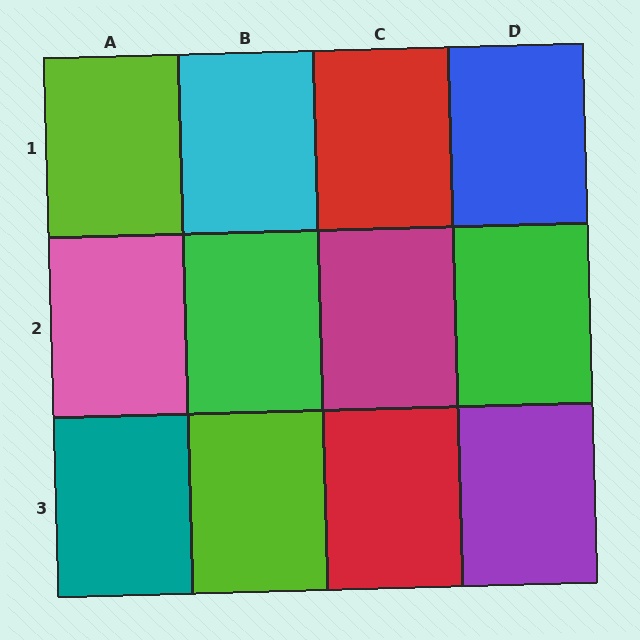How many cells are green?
2 cells are green.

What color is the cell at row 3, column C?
Red.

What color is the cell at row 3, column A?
Teal.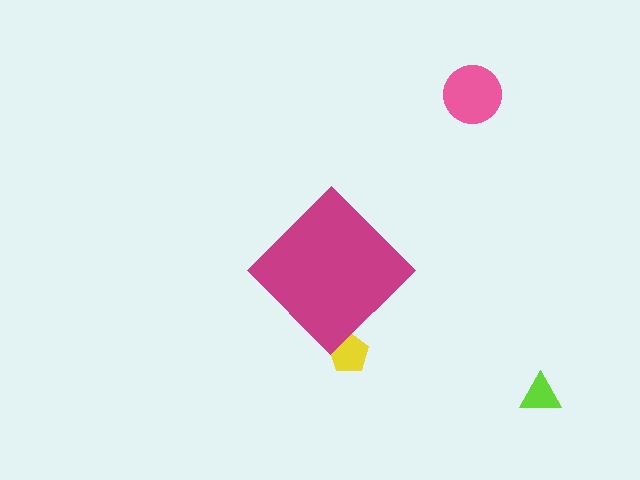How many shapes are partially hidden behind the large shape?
1 shape is partially hidden.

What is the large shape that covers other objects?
A magenta diamond.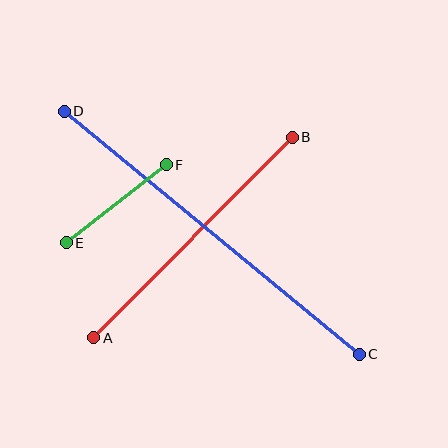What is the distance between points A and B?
The distance is approximately 282 pixels.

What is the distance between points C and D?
The distance is approximately 382 pixels.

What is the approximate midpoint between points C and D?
The midpoint is at approximately (212, 233) pixels.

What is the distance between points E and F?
The distance is approximately 127 pixels.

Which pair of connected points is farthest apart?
Points C and D are farthest apart.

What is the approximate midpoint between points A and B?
The midpoint is at approximately (193, 237) pixels.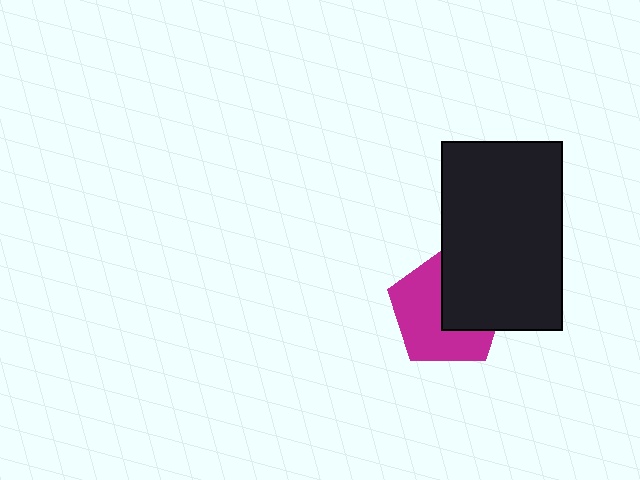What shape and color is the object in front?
The object in front is a black rectangle.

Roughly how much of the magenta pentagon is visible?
About half of it is visible (roughly 57%).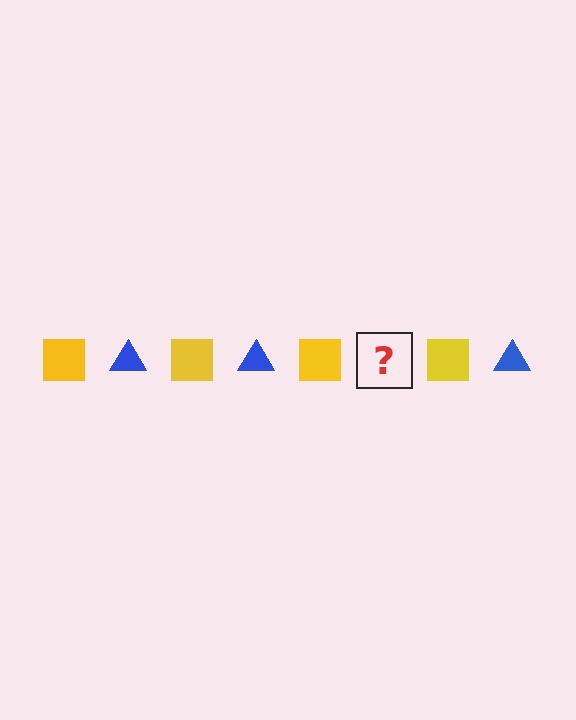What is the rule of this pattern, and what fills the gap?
The rule is that the pattern alternates between yellow square and blue triangle. The gap should be filled with a blue triangle.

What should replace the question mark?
The question mark should be replaced with a blue triangle.